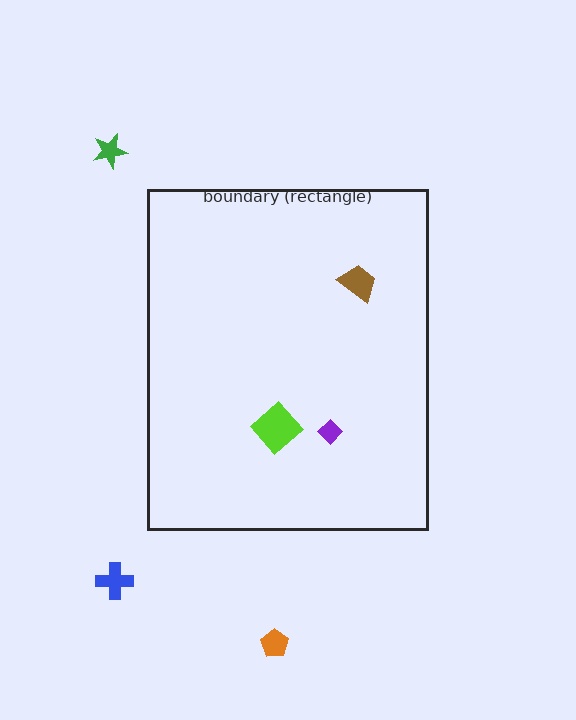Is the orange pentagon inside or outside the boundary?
Outside.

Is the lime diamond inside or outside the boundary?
Inside.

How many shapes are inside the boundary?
3 inside, 3 outside.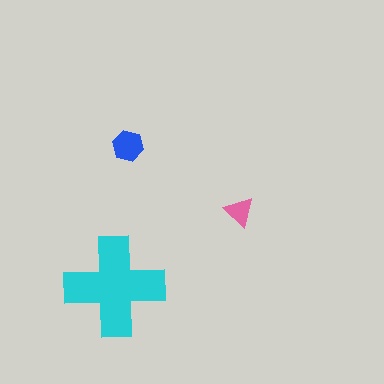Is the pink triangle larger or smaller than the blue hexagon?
Smaller.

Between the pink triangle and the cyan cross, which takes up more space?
The cyan cross.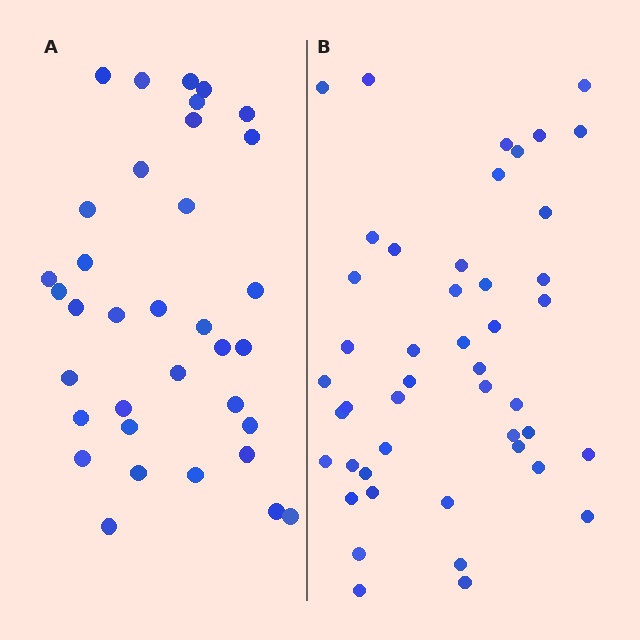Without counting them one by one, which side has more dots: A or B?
Region B (the right region) has more dots.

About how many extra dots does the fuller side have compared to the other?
Region B has roughly 12 or so more dots than region A.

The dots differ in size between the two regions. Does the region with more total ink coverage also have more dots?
No. Region A has more total ink coverage because its dots are larger, but region B actually contains more individual dots. Total area can be misleading — the number of items is what matters here.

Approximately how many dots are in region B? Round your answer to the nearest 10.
About 50 dots. (The exact count is 46, which rounds to 50.)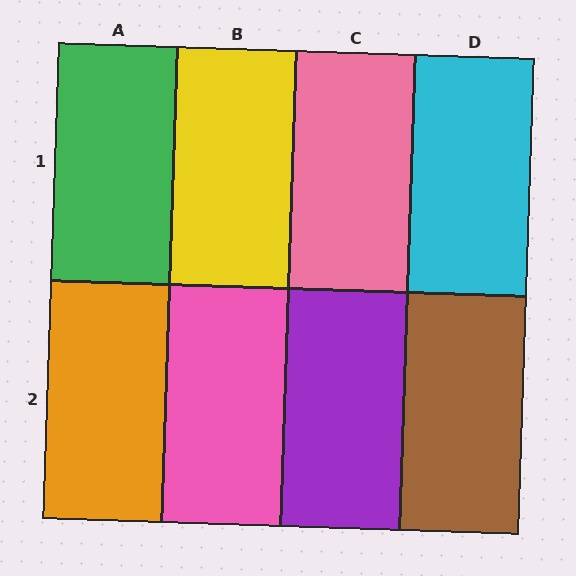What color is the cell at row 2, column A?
Orange.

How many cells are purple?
1 cell is purple.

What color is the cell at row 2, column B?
Pink.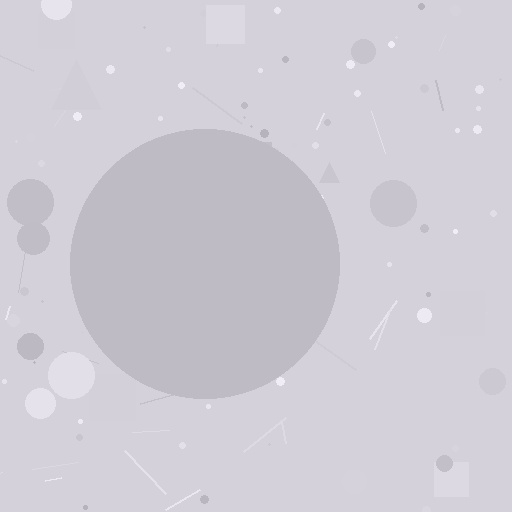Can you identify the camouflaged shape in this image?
The camouflaged shape is a circle.